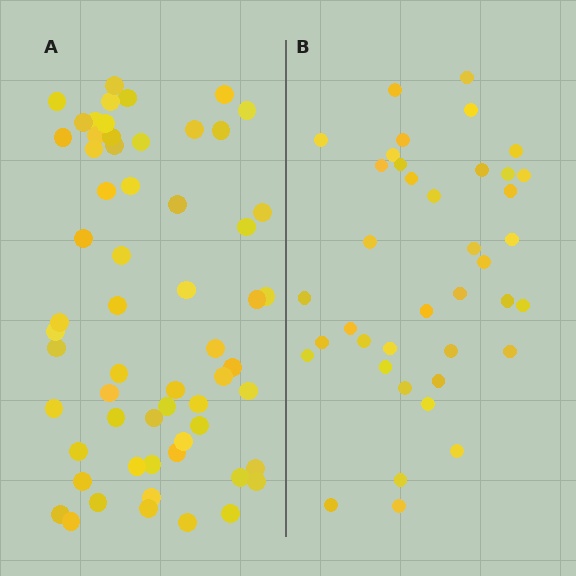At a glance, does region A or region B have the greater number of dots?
Region A (the left region) has more dots.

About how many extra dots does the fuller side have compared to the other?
Region A has approximately 20 more dots than region B.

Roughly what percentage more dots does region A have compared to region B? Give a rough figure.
About 55% more.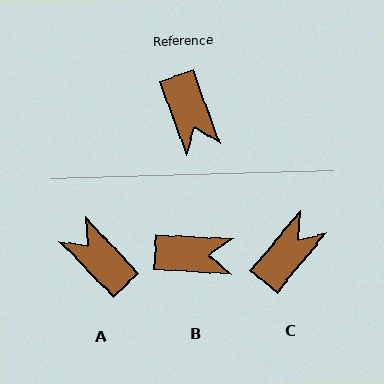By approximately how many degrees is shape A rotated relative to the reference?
Approximately 156 degrees clockwise.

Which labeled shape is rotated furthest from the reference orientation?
A, about 156 degrees away.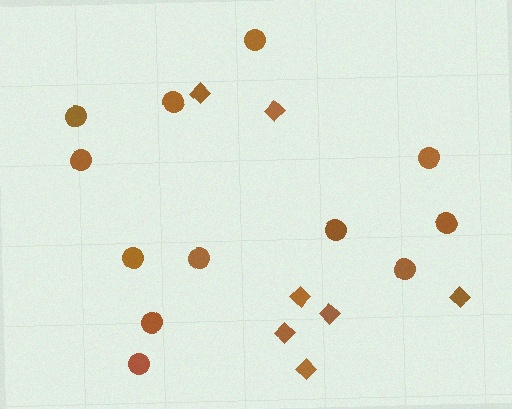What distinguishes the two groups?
There are 2 groups: one group of circles (12) and one group of diamonds (7).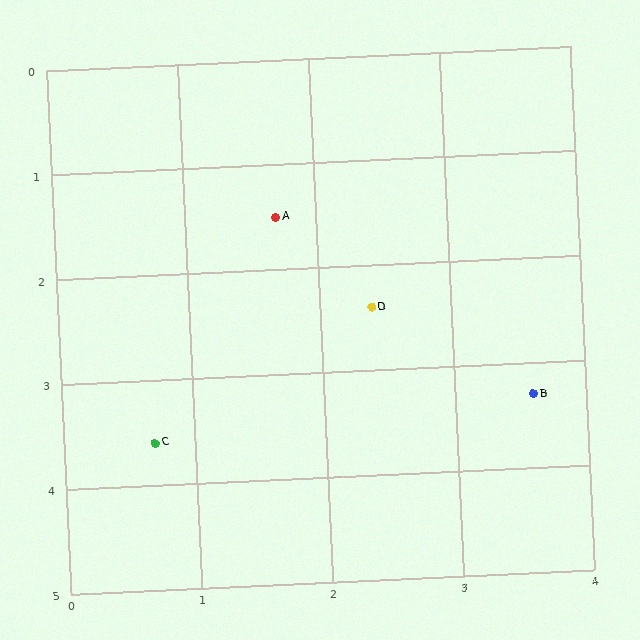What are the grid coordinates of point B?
Point B is at approximately (3.6, 3.3).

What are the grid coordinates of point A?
Point A is at approximately (1.7, 1.5).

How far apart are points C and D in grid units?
Points C and D are about 2.1 grid units apart.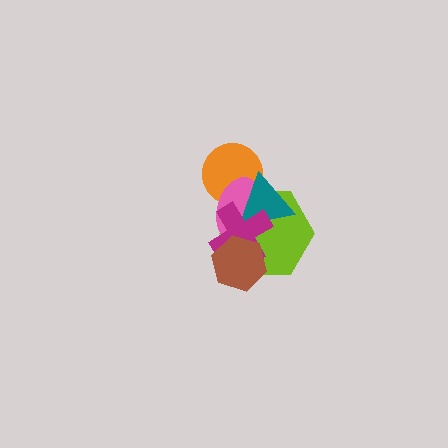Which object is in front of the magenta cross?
The brown hexagon is in front of the magenta cross.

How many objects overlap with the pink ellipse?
5 objects overlap with the pink ellipse.